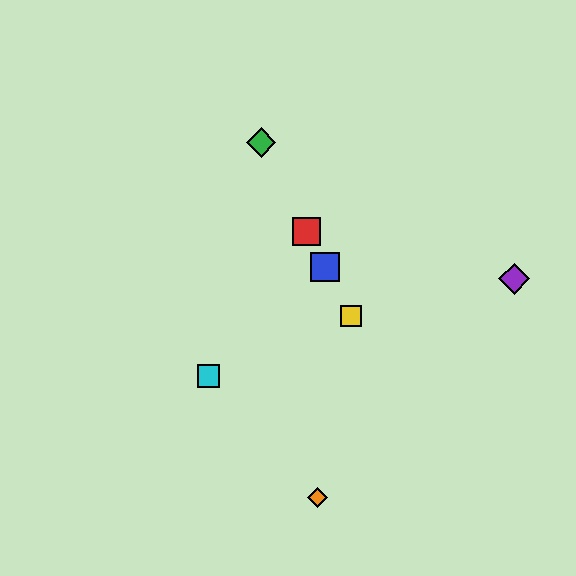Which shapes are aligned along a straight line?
The red square, the blue square, the green diamond, the yellow square are aligned along a straight line.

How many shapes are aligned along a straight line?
4 shapes (the red square, the blue square, the green diamond, the yellow square) are aligned along a straight line.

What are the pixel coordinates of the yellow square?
The yellow square is at (351, 316).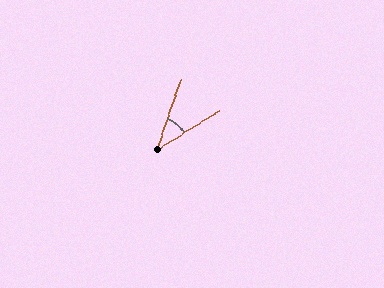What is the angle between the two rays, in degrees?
Approximately 39 degrees.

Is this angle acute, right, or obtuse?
It is acute.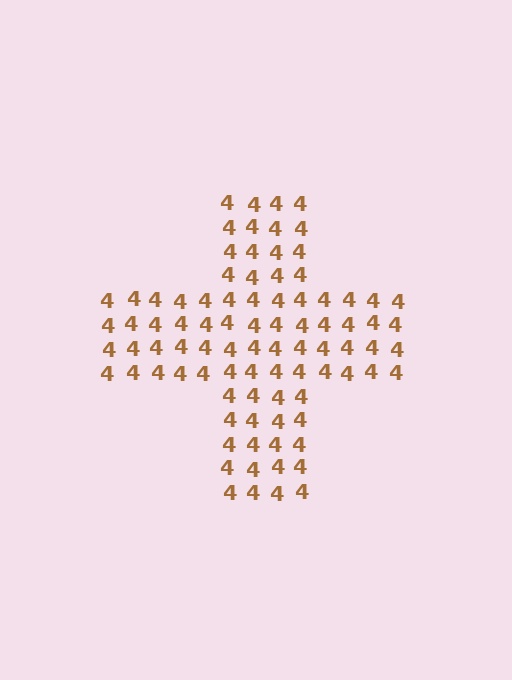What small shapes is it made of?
It is made of small digit 4's.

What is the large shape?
The large shape is a cross.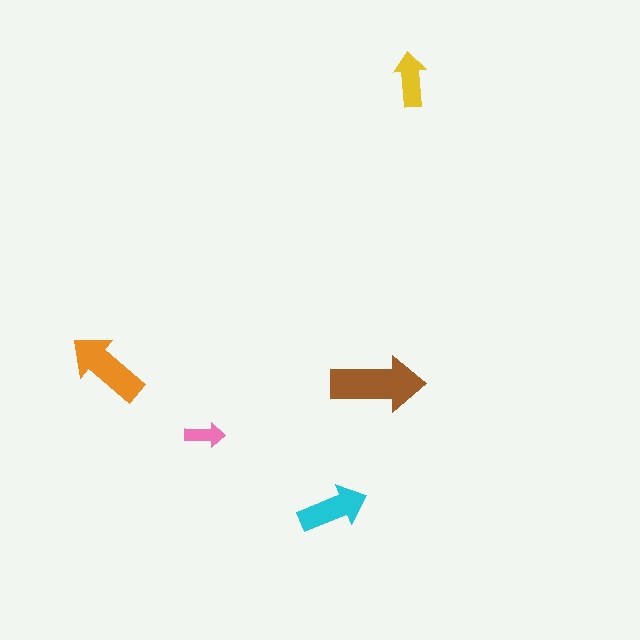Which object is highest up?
The yellow arrow is topmost.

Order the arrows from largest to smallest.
the brown one, the orange one, the cyan one, the yellow one, the pink one.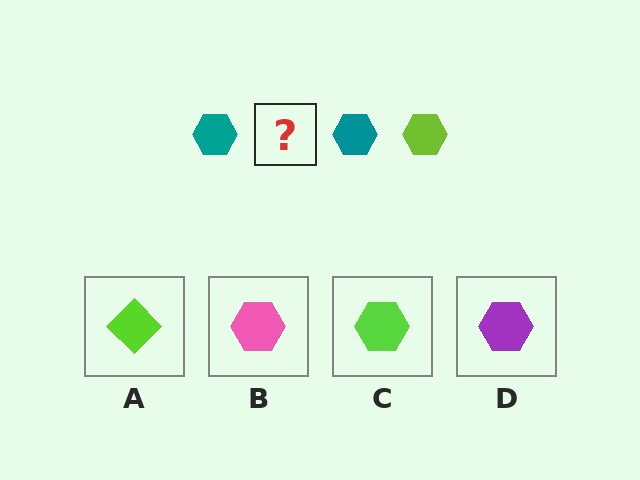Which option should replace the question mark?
Option C.